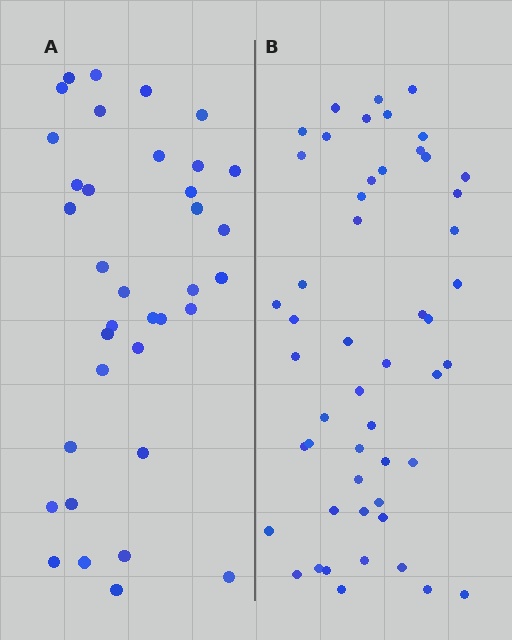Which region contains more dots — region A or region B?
Region B (the right region) has more dots.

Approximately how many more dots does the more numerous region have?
Region B has approximately 15 more dots than region A.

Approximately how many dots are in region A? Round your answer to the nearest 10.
About 40 dots. (The exact count is 36, which rounds to 40.)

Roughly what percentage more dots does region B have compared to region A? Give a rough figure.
About 40% more.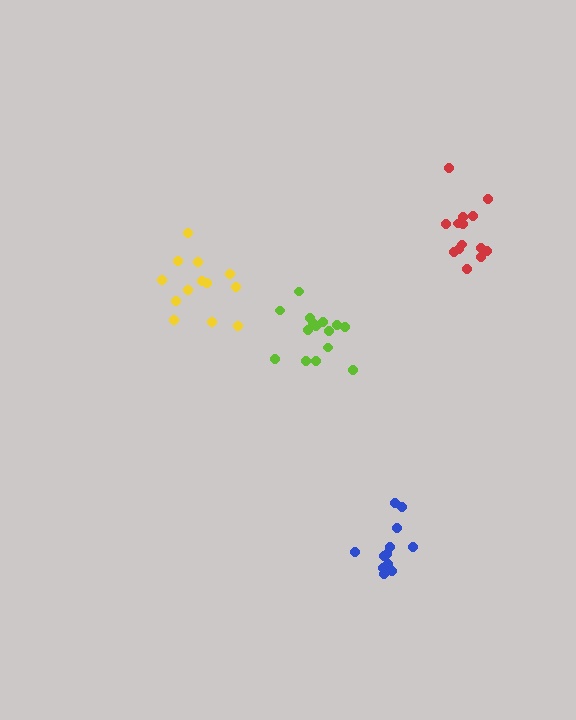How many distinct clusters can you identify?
There are 4 distinct clusters.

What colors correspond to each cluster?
The clusters are colored: lime, blue, yellow, red.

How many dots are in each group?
Group 1: 15 dots, Group 2: 12 dots, Group 3: 13 dots, Group 4: 14 dots (54 total).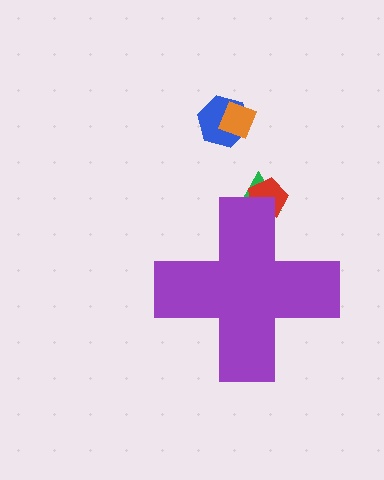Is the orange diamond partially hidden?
No, the orange diamond is fully visible.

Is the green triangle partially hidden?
Yes, the green triangle is partially hidden behind the purple cross.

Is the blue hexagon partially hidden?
No, the blue hexagon is fully visible.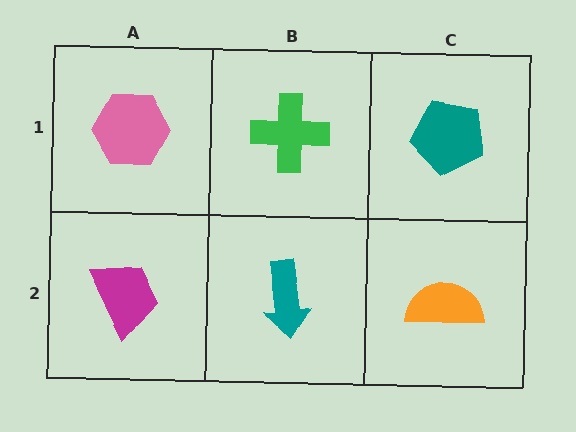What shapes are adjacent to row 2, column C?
A teal pentagon (row 1, column C), a teal arrow (row 2, column B).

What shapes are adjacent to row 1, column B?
A teal arrow (row 2, column B), a pink hexagon (row 1, column A), a teal pentagon (row 1, column C).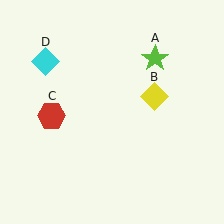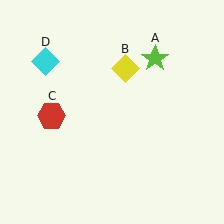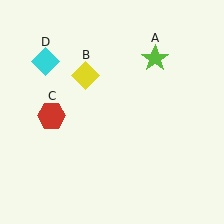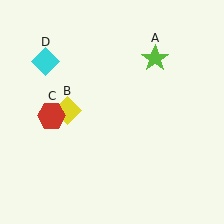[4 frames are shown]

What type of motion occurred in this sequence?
The yellow diamond (object B) rotated counterclockwise around the center of the scene.